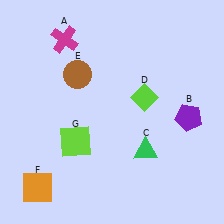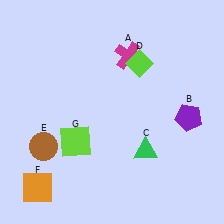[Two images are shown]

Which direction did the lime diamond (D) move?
The lime diamond (D) moved up.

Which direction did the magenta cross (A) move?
The magenta cross (A) moved right.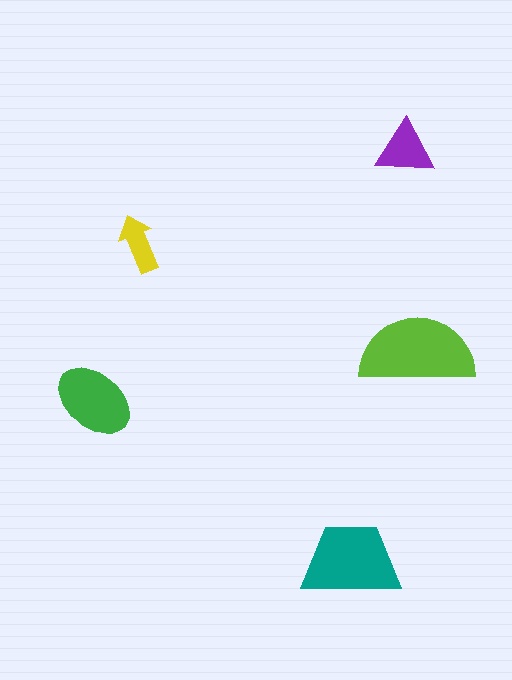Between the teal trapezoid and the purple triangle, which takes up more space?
The teal trapezoid.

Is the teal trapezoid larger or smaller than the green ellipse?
Larger.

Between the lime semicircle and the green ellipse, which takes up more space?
The lime semicircle.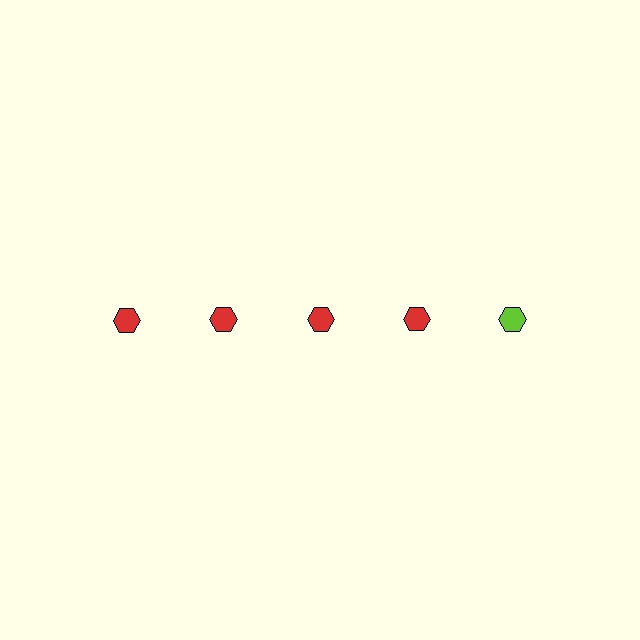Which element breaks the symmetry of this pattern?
The lime hexagon in the top row, rightmost column breaks the symmetry. All other shapes are red hexagons.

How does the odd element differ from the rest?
It has a different color: lime instead of red.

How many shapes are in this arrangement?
There are 5 shapes arranged in a grid pattern.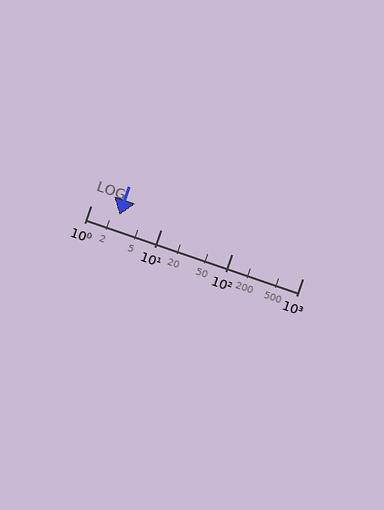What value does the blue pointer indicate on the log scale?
The pointer indicates approximately 2.6.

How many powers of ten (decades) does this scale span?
The scale spans 3 decades, from 1 to 1000.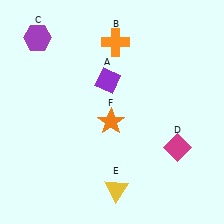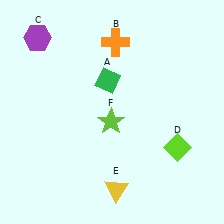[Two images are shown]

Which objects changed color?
A changed from purple to green. D changed from magenta to lime. F changed from orange to lime.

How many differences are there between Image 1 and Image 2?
There are 3 differences between the two images.